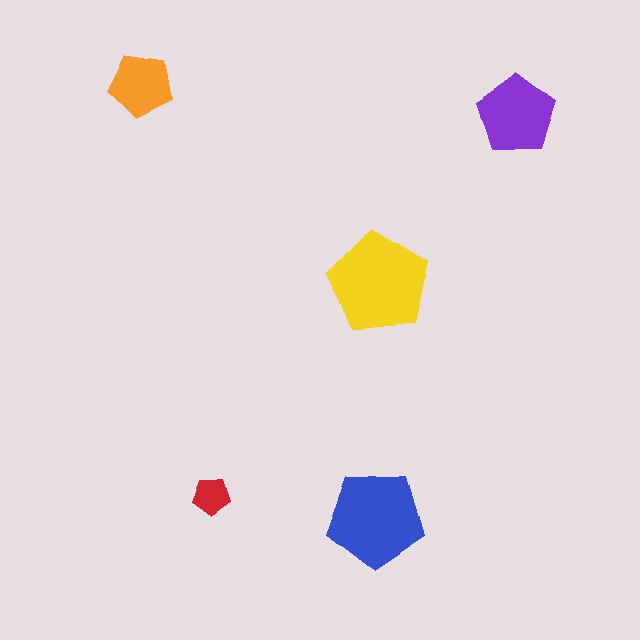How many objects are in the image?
There are 5 objects in the image.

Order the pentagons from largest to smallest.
the yellow one, the blue one, the purple one, the orange one, the red one.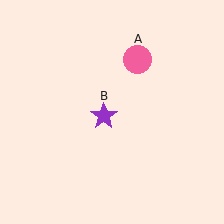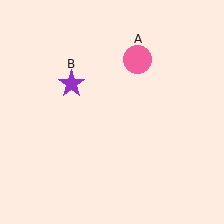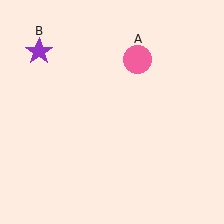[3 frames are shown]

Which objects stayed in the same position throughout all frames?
Pink circle (object A) remained stationary.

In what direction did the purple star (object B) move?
The purple star (object B) moved up and to the left.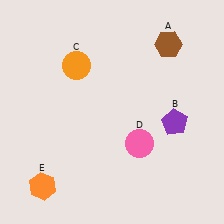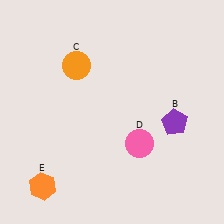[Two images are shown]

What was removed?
The brown hexagon (A) was removed in Image 2.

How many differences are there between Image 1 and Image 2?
There is 1 difference between the two images.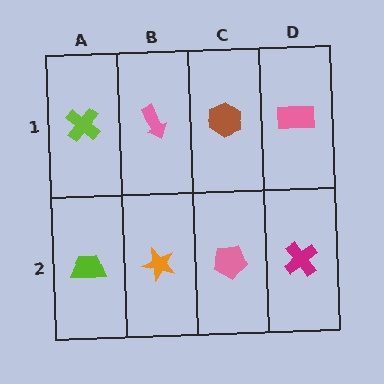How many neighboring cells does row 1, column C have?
3.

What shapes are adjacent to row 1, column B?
An orange star (row 2, column B), a lime cross (row 1, column A), a brown hexagon (row 1, column C).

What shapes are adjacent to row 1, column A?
A lime trapezoid (row 2, column A), a pink arrow (row 1, column B).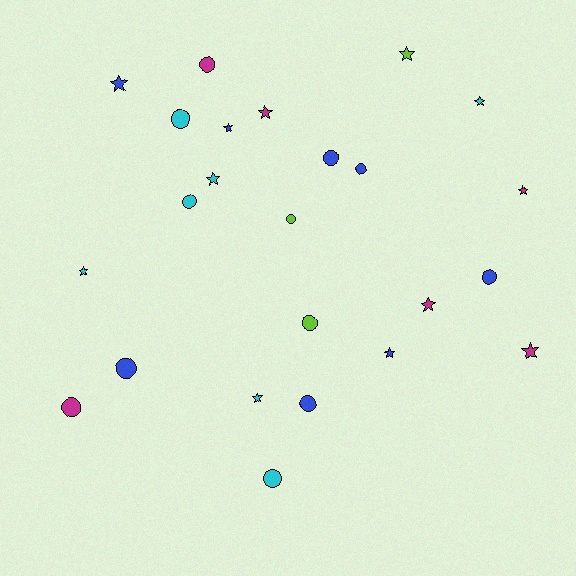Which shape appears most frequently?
Circle, with 12 objects.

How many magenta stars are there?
There are 4 magenta stars.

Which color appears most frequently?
Blue, with 8 objects.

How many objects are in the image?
There are 24 objects.